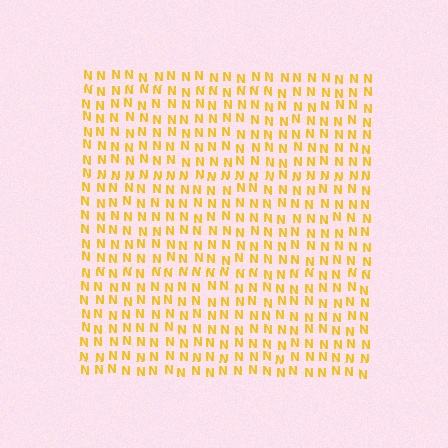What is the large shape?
The large shape is a square.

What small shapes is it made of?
It is made of small letter N's.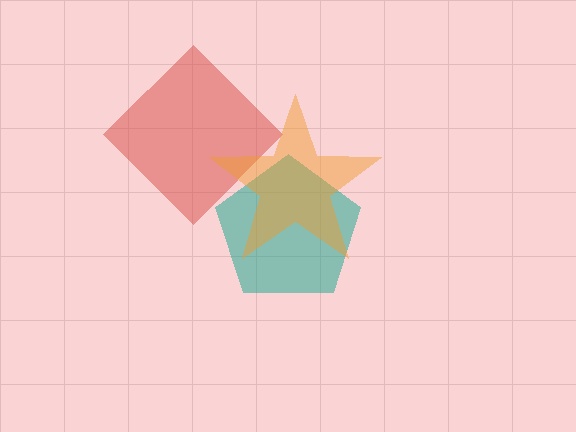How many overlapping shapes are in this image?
There are 3 overlapping shapes in the image.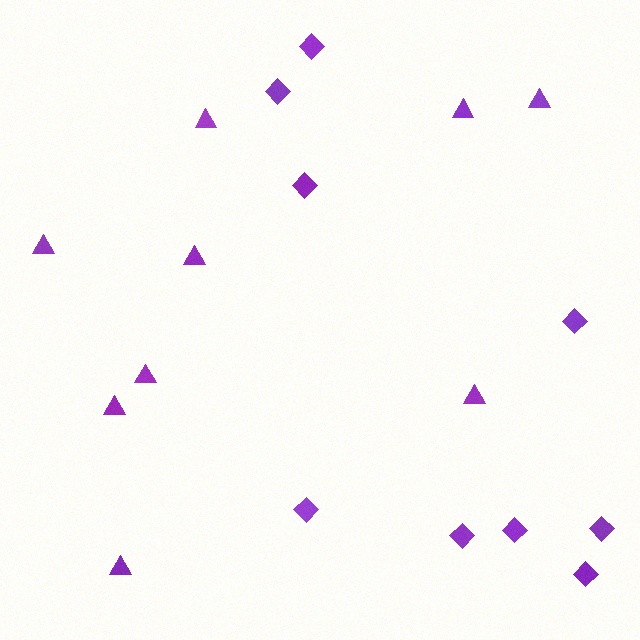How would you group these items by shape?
There are 2 groups: one group of triangles (9) and one group of diamonds (9).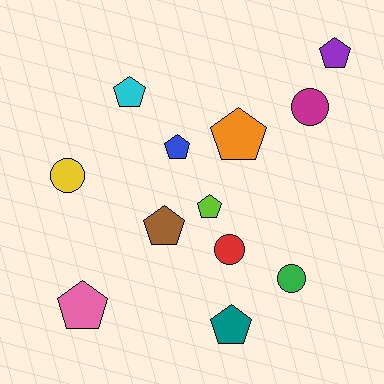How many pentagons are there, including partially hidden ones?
There are 8 pentagons.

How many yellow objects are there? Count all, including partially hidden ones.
There is 1 yellow object.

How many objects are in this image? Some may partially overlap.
There are 12 objects.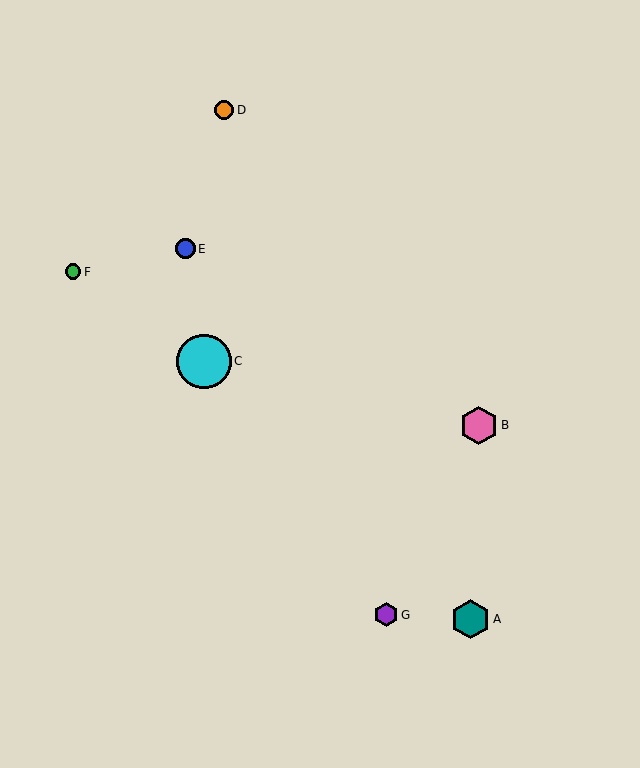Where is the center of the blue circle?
The center of the blue circle is at (185, 249).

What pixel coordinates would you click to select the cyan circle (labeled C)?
Click at (204, 361) to select the cyan circle C.